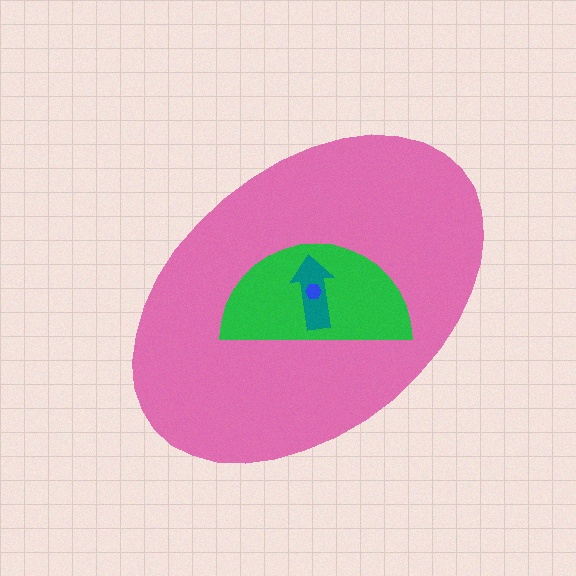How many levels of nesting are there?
4.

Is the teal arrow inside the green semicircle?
Yes.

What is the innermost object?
The blue hexagon.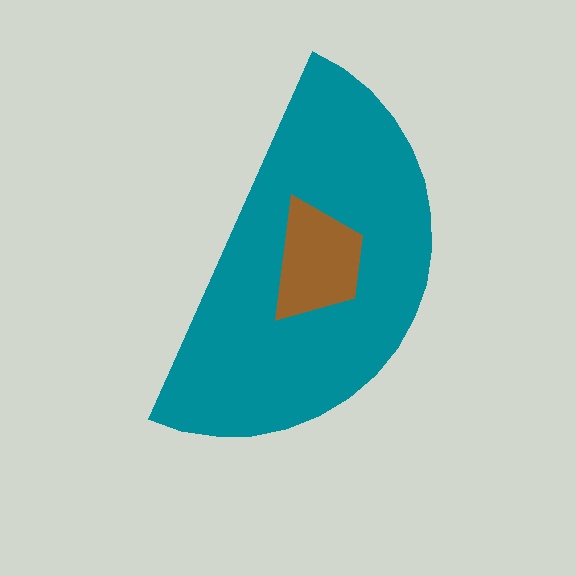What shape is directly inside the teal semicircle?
The brown trapezoid.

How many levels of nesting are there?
2.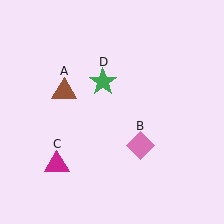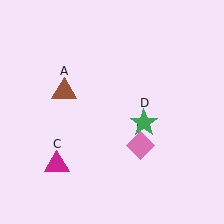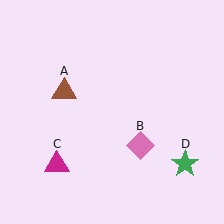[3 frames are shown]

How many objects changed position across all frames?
1 object changed position: green star (object D).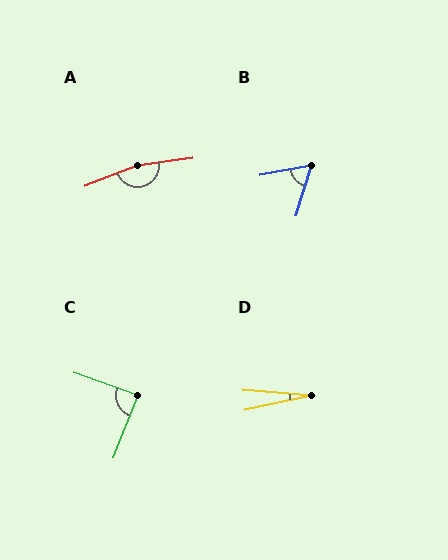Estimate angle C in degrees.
Approximately 88 degrees.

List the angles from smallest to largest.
D (17°), B (62°), C (88°), A (167°).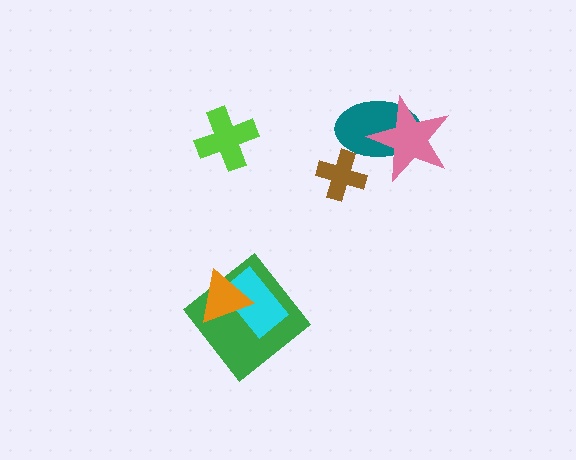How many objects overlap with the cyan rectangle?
2 objects overlap with the cyan rectangle.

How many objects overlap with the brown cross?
1 object overlaps with the brown cross.